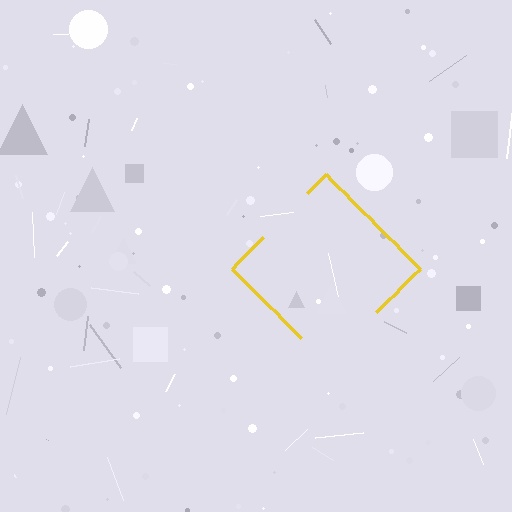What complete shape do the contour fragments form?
The contour fragments form a diamond.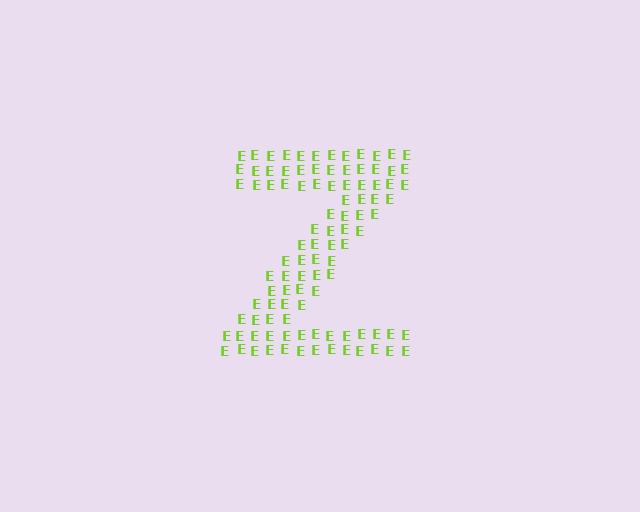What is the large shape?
The large shape is the letter Z.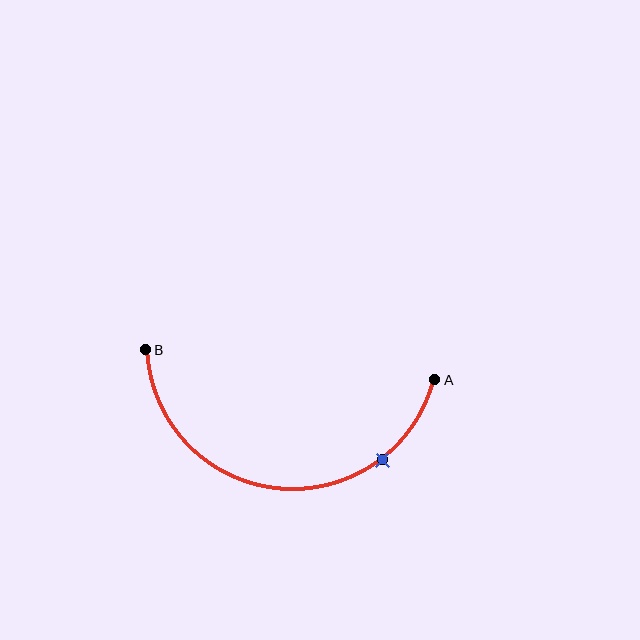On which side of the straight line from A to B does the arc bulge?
The arc bulges below the straight line connecting A and B.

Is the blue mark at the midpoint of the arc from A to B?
No. The blue mark lies on the arc but is closer to endpoint A. The arc midpoint would be at the point on the curve equidistant along the arc from both A and B.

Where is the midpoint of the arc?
The arc midpoint is the point on the curve farthest from the straight line joining A and B. It sits below that line.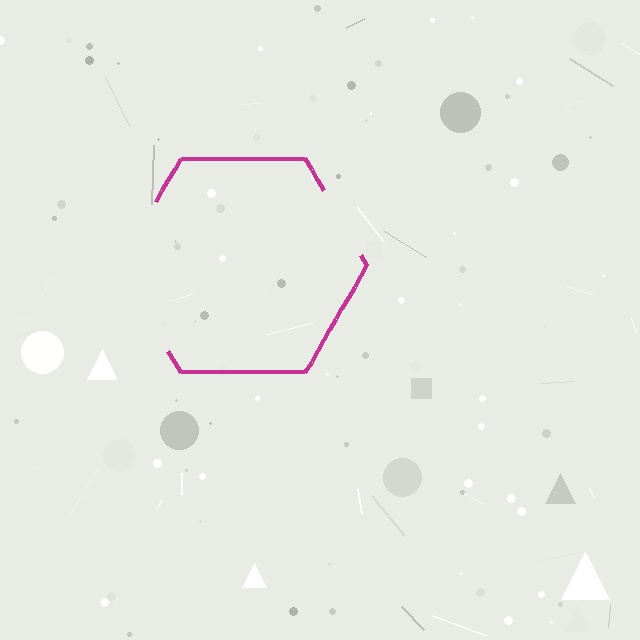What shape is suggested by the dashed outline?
The dashed outline suggests a hexagon.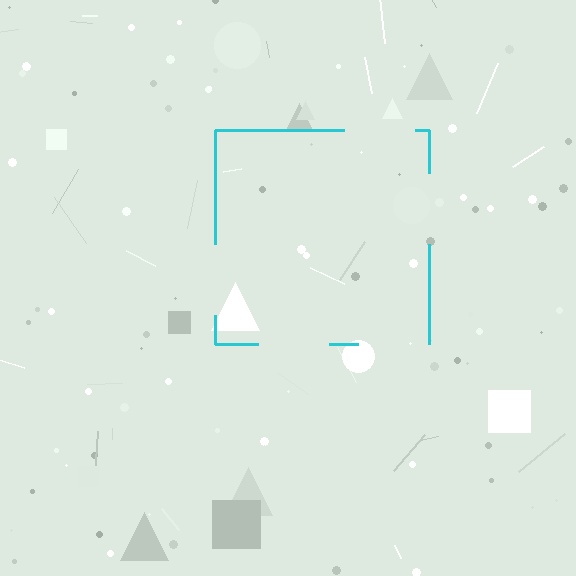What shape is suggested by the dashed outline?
The dashed outline suggests a square.